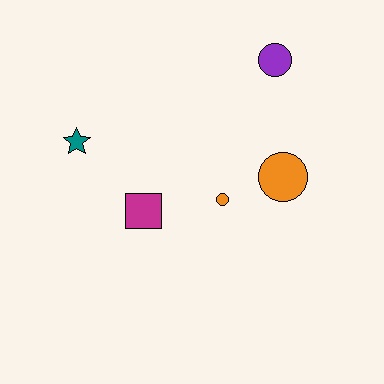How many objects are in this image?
There are 5 objects.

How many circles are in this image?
There are 3 circles.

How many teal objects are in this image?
There is 1 teal object.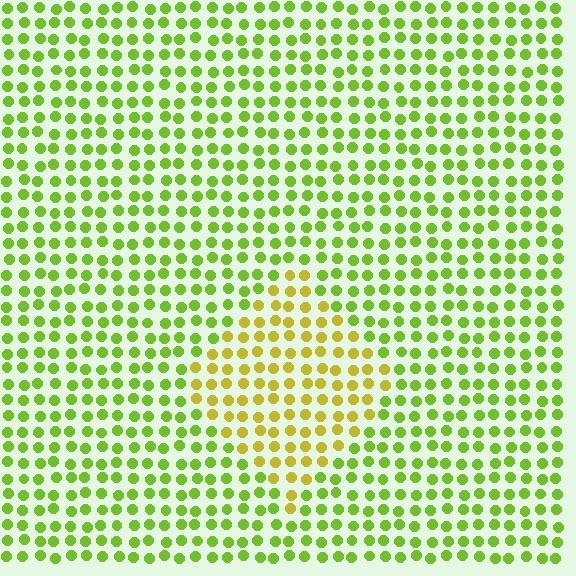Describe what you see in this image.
The image is filled with small lime elements in a uniform arrangement. A diamond-shaped region is visible where the elements are tinted to a slightly different hue, forming a subtle color boundary.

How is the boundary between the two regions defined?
The boundary is defined purely by a slight shift in hue (about 36 degrees). Spacing, size, and orientation are identical on both sides.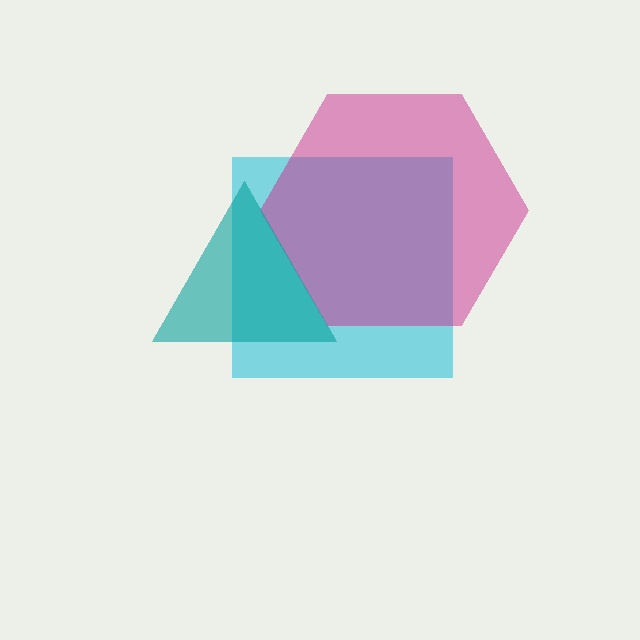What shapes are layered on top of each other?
The layered shapes are: a cyan square, a magenta hexagon, a teal triangle.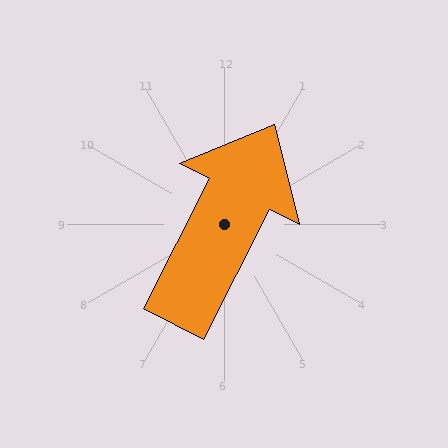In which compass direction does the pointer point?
Northeast.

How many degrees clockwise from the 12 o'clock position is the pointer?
Approximately 27 degrees.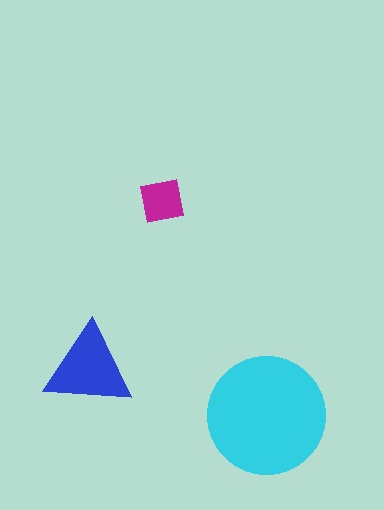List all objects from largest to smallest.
The cyan circle, the blue triangle, the magenta square.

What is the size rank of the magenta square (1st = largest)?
3rd.